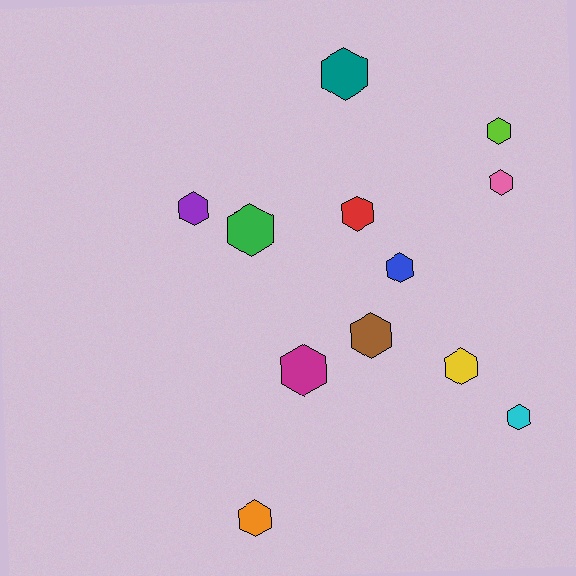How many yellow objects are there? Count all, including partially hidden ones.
There is 1 yellow object.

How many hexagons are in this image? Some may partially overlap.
There are 12 hexagons.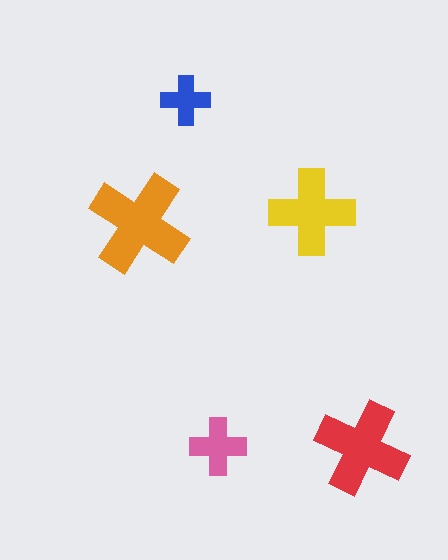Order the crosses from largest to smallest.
the orange one, the red one, the yellow one, the pink one, the blue one.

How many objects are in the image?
There are 5 objects in the image.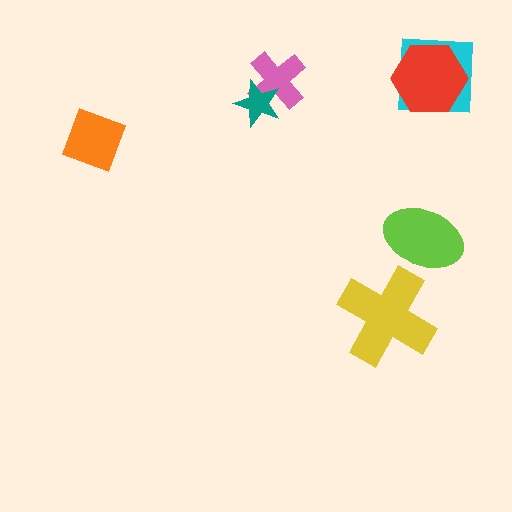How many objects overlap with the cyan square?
1 object overlaps with the cyan square.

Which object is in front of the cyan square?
The red hexagon is in front of the cyan square.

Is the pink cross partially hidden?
Yes, it is partially covered by another shape.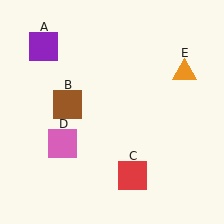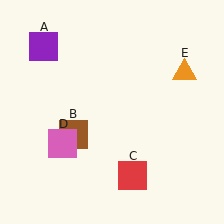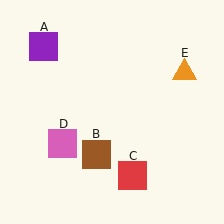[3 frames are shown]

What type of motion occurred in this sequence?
The brown square (object B) rotated counterclockwise around the center of the scene.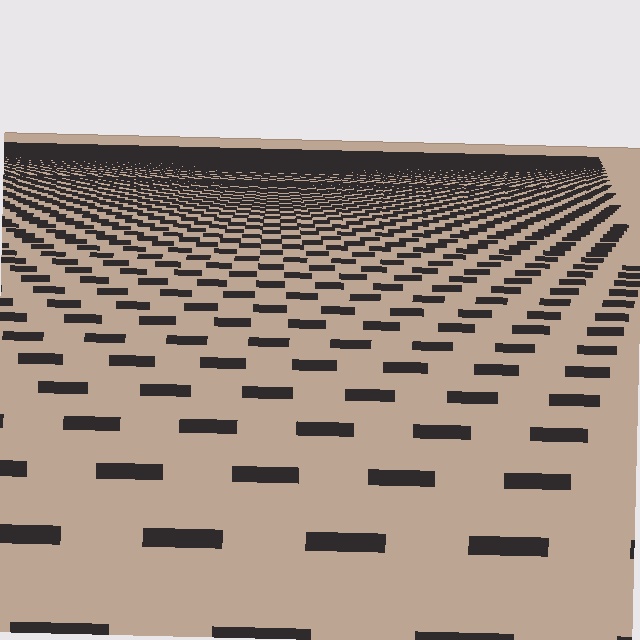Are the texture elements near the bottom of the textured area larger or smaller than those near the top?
Larger. Near the bottom, elements are closer to the viewer and appear at a bigger on-screen size.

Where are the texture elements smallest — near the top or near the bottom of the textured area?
Near the top.